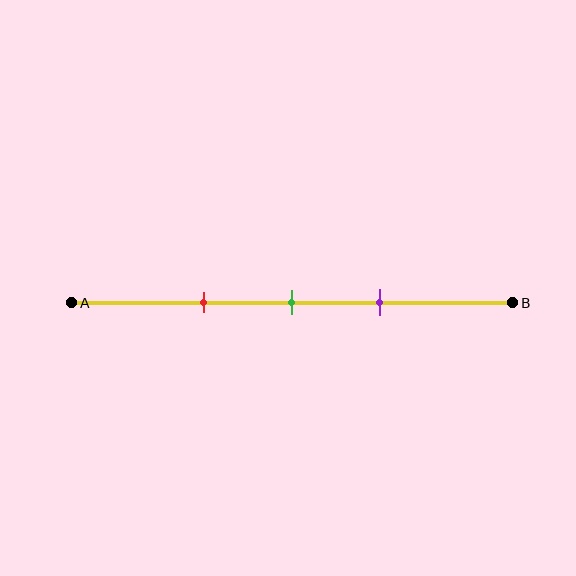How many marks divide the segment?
There are 3 marks dividing the segment.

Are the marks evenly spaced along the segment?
Yes, the marks are approximately evenly spaced.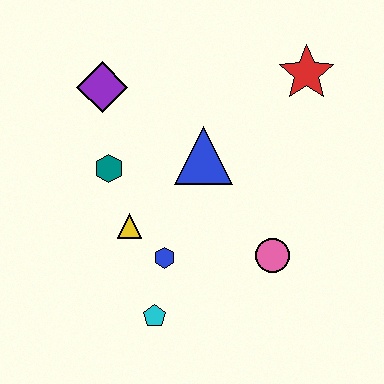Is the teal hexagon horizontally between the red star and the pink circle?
No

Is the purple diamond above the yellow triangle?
Yes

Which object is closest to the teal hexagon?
The yellow triangle is closest to the teal hexagon.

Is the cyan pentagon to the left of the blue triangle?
Yes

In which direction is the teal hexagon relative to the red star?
The teal hexagon is to the left of the red star.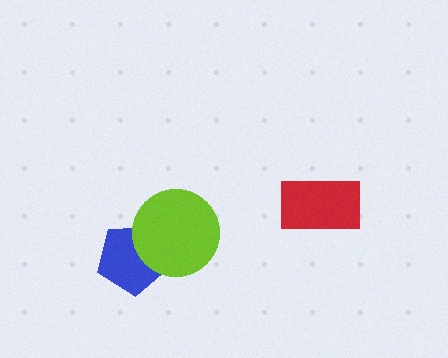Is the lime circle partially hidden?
No, no other shape covers it.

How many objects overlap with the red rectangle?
0 objects overlap with the red rectangle.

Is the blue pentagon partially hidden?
Yes, it is partially covered by another shape.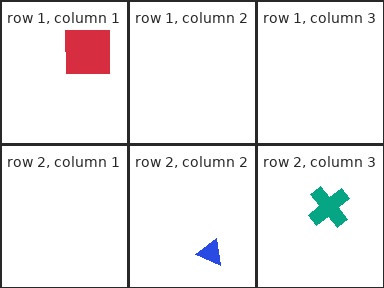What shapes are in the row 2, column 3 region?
The teal cross.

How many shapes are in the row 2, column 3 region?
1.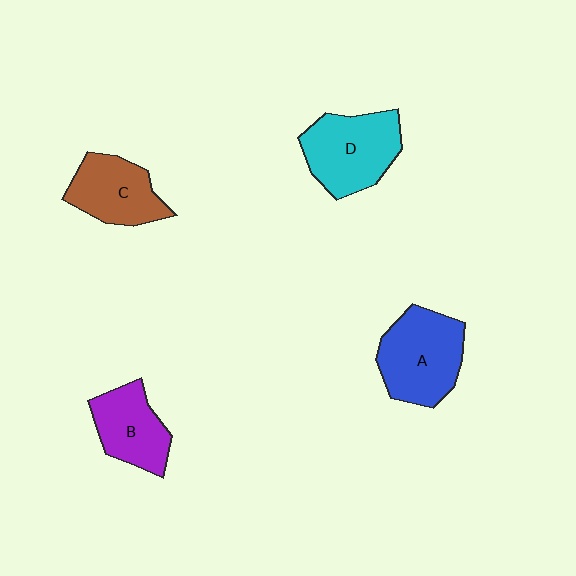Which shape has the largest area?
Shape A (blue).